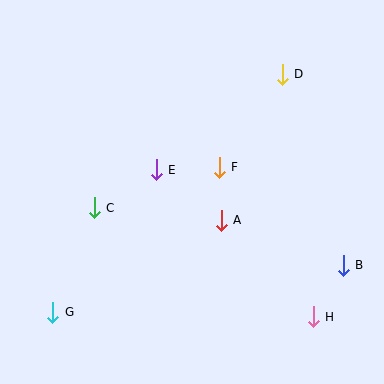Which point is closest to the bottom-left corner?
Point G is closest to the bottom-left corner.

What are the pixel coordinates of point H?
Point H is at (313, 317).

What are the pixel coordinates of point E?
Point E is at (156, 170).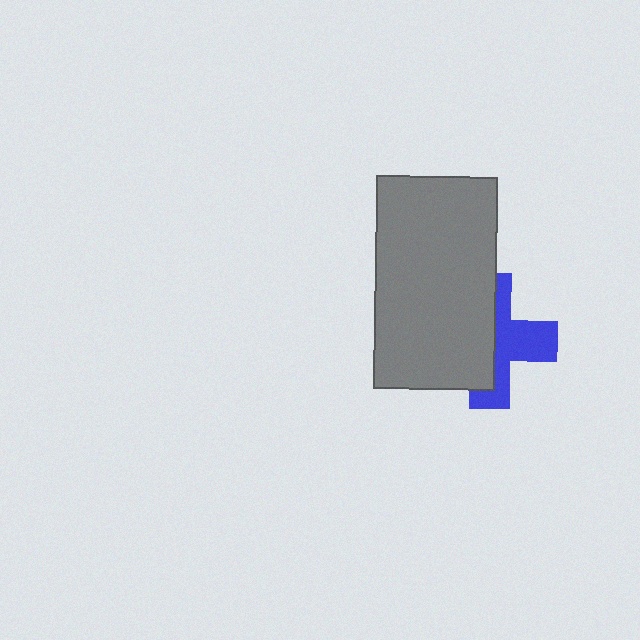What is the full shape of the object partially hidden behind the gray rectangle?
The partially hidden object is a blue cross.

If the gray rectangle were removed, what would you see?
You would see the complete blue cross.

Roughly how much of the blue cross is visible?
About half of it is visible (roughly 47%).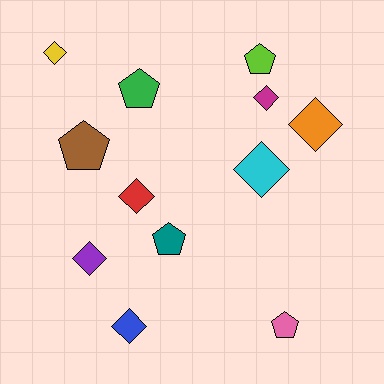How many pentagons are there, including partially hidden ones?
There are 5 pentagons.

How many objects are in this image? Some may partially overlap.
There are 12 objects.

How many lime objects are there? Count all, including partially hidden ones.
There is 1 lime object.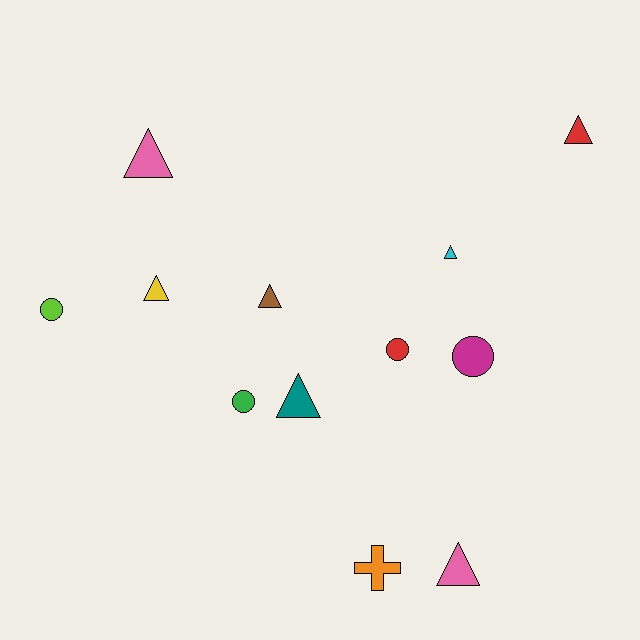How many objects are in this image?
There are 12 objects.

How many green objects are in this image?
There is 1 green object.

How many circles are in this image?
There are 4 circles.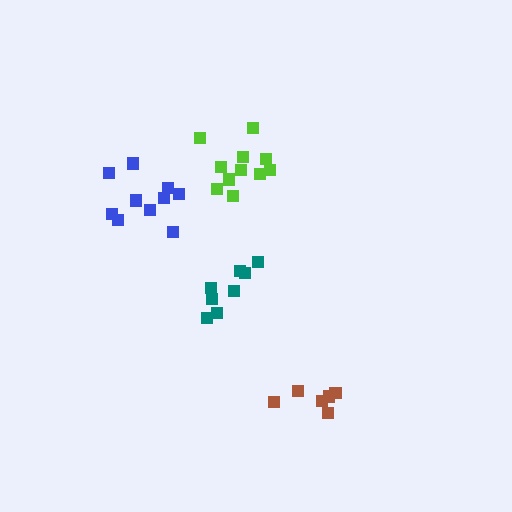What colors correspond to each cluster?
The clusters are colored: blue, brown, lime, teal.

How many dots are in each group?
Group 1: 10 dots, Group 2: 6 dots, Group 3: 11 dots, Group 4: 8 dots (35 total).